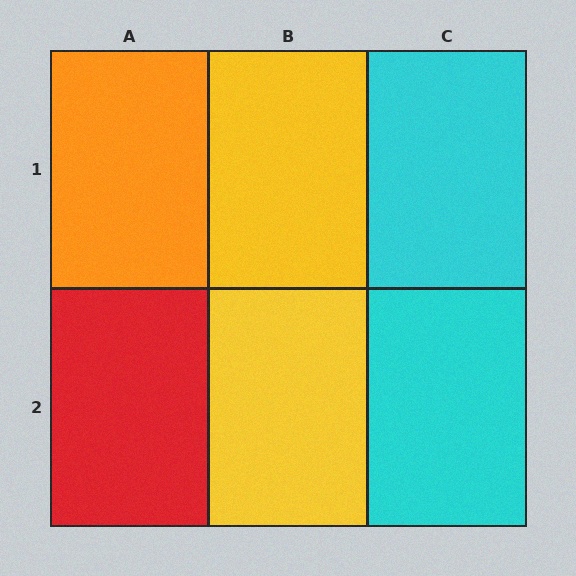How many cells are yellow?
2 cells are yellow.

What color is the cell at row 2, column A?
Red.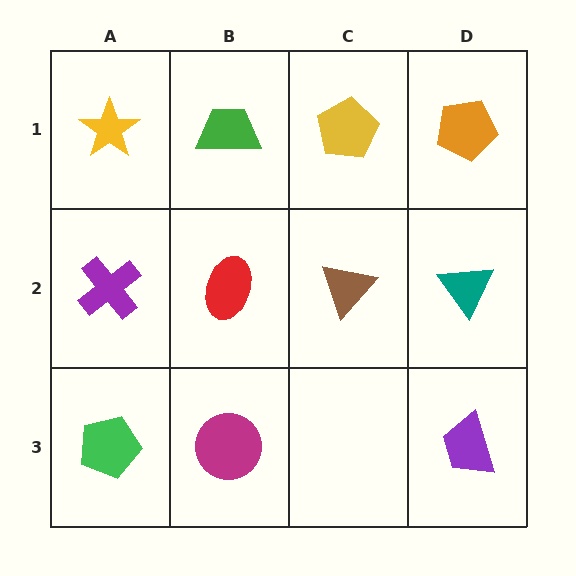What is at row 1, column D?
An orange pentagon.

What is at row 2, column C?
A brown triangle.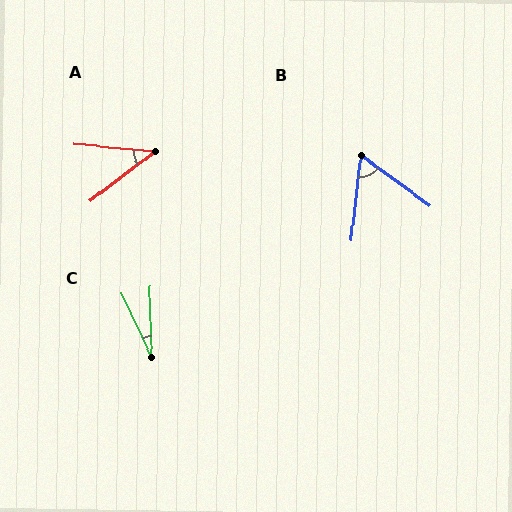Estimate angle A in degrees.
Approximately 42 degrees.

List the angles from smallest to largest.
C (23°), A (42°), B (60°).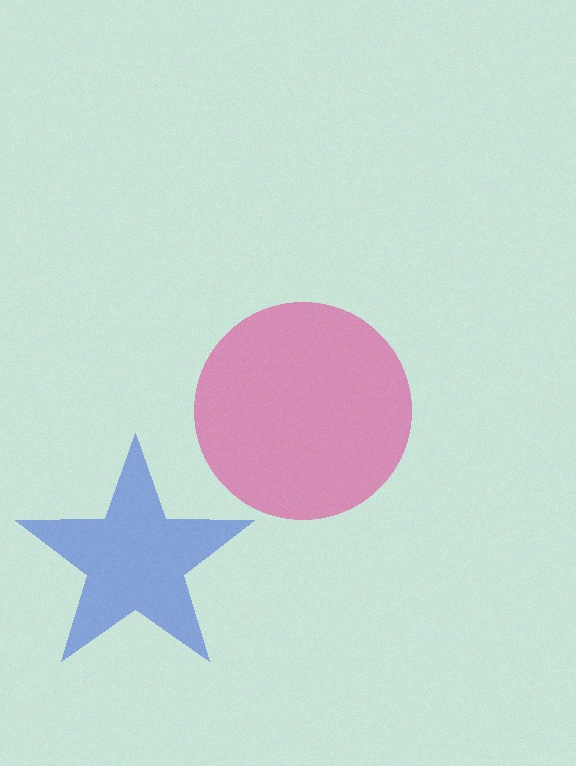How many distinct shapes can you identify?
There are 2 distinct shapes: a pink circle, a blue star.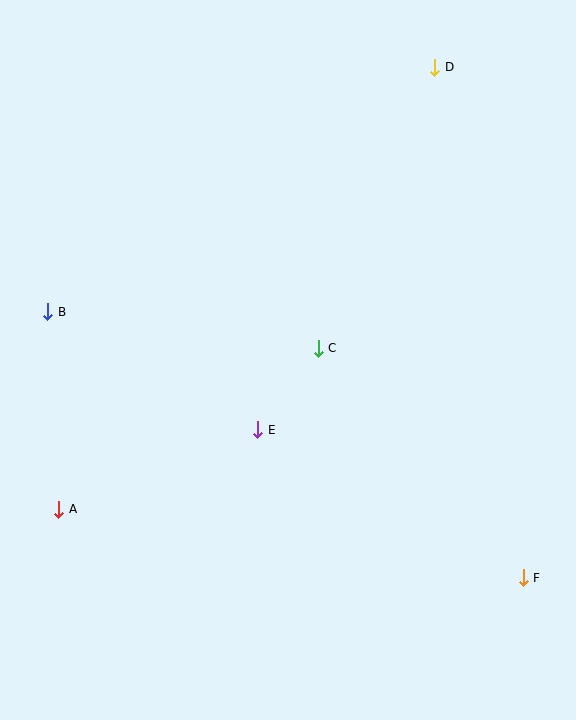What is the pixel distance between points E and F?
The distance between E and F is 304 pixels.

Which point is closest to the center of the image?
Point C at (318, 348) is closest to the center.